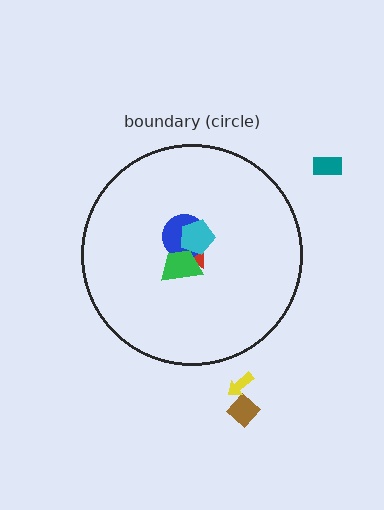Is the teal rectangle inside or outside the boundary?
Outside.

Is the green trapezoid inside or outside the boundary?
Inside.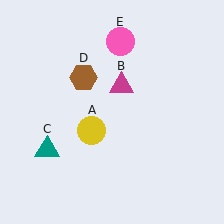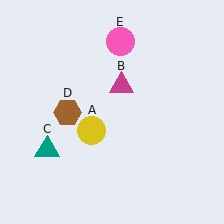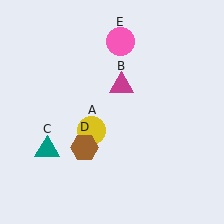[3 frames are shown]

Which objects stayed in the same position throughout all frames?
Yellow circle (object A) and magenta triangle (object B) and teal triangle (object C) and pink circle (object E) remained stationary.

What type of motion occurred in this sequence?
The brown hexagon (object D) rotated counterclockwise around the center of the scene.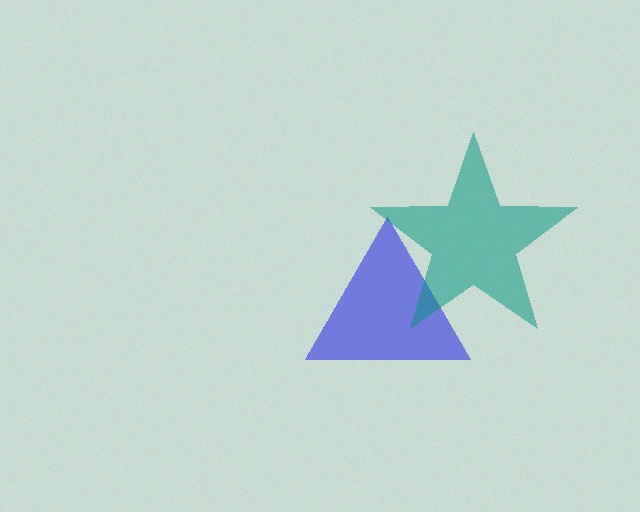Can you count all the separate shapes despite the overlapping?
Yes, there are 2 separate shapes.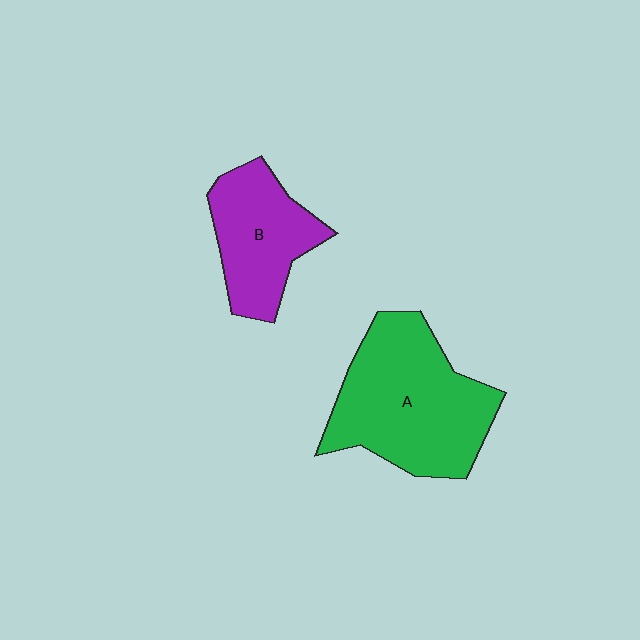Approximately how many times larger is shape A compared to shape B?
Approximately 1.6 times.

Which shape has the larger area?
Shape A (green).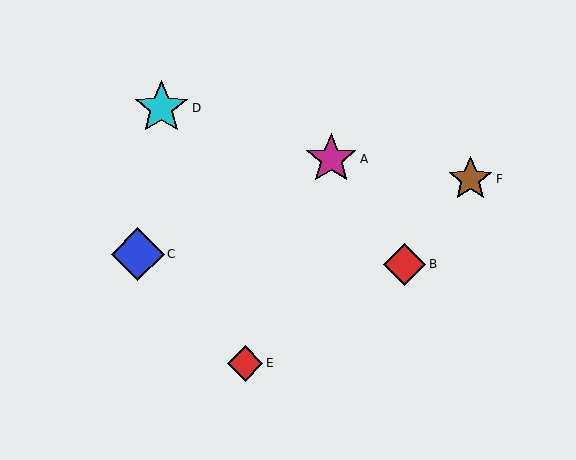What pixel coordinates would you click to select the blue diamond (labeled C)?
Click at (138, 254) to select the blue diamond C.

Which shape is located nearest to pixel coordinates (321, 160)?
The magenta star (labeled A) at (331, 159) is nearest to that location.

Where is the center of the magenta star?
The center of the magenta star is at (331, 159).